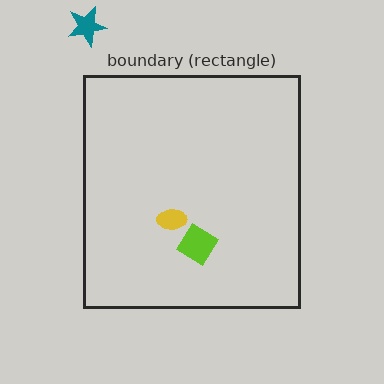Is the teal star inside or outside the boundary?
Outside.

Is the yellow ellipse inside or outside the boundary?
Inside.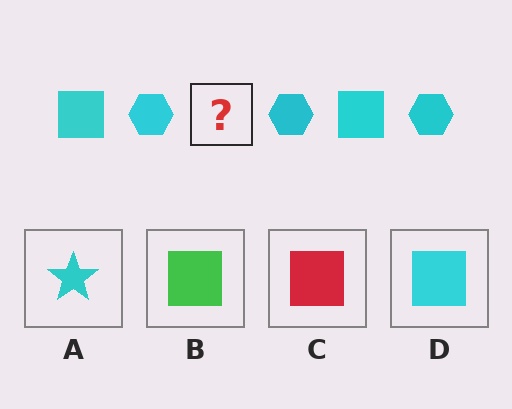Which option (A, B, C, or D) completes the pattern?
D.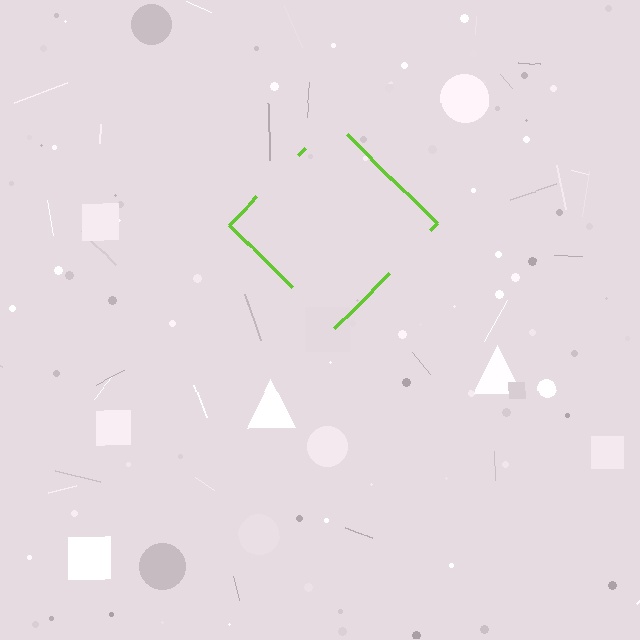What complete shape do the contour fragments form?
The contour fragments form a diamond.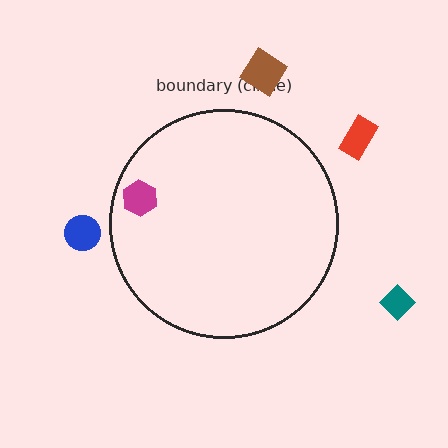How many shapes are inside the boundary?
1 inside, 4 outside.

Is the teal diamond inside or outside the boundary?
Outside.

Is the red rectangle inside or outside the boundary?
Outside.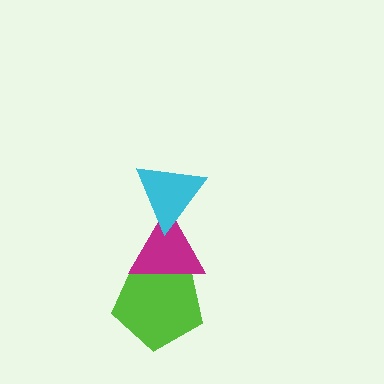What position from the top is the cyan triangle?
The cyan triangle is 1st from the top.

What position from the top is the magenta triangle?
The magenta triangle is 2nd from the top.